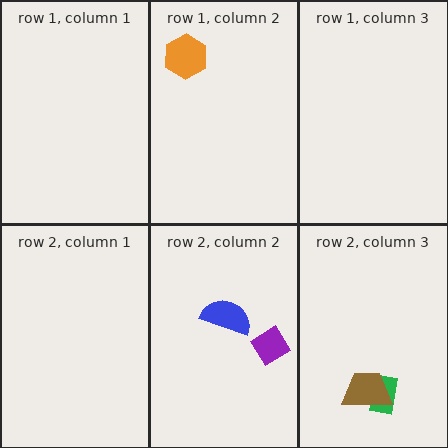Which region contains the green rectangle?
The row 2, column 3 region.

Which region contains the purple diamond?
The row 2, column 2 region.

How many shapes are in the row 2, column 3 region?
2.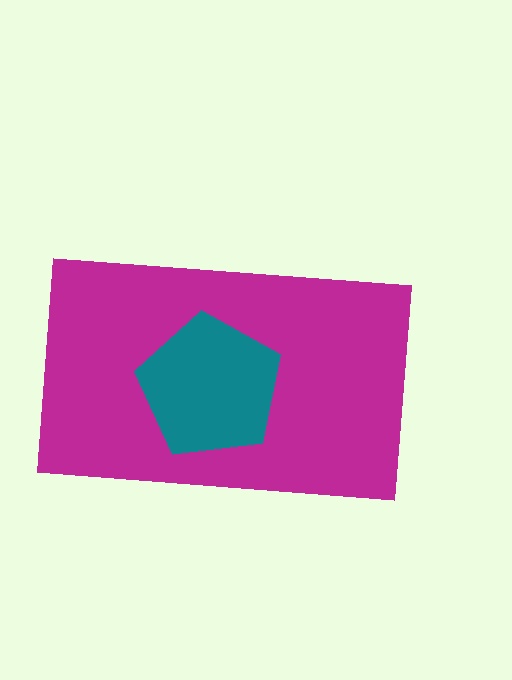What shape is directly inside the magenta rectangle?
The teal pentagon.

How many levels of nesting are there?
2.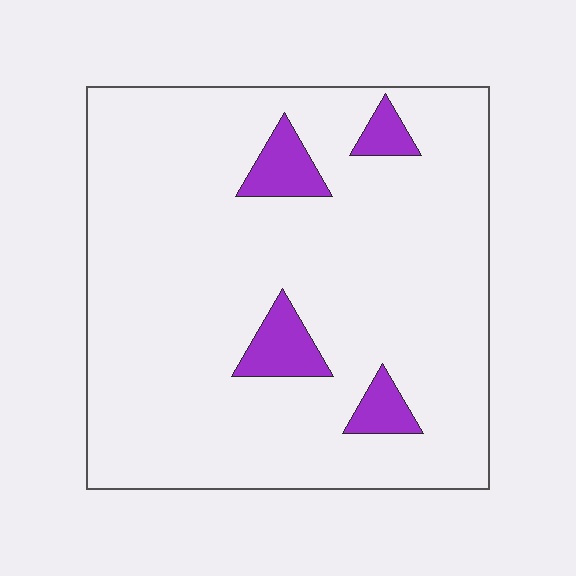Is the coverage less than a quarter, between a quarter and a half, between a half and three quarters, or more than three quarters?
Less than a quarter.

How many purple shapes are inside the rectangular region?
4.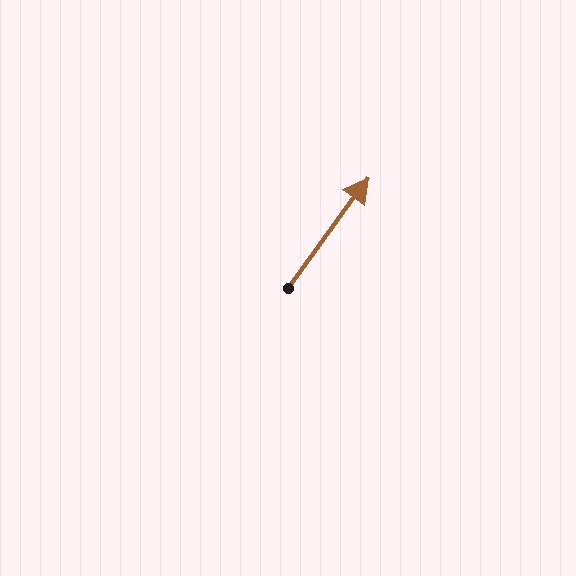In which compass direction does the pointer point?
Northeast.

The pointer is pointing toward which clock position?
Roughly 1 o'clock.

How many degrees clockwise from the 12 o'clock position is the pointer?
Approximately 36 degrees.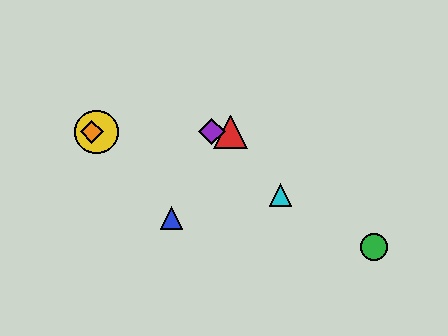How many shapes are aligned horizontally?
4 shapes (the red triangle, the yellow circle, the purple diamond, the orange diamond) are aligned horizontally.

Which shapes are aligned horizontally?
The red triangle, the yellow circle, the purple diamond, the orange diamond are aligned horizontally.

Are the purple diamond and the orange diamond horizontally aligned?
Yes, both are at y≈132.